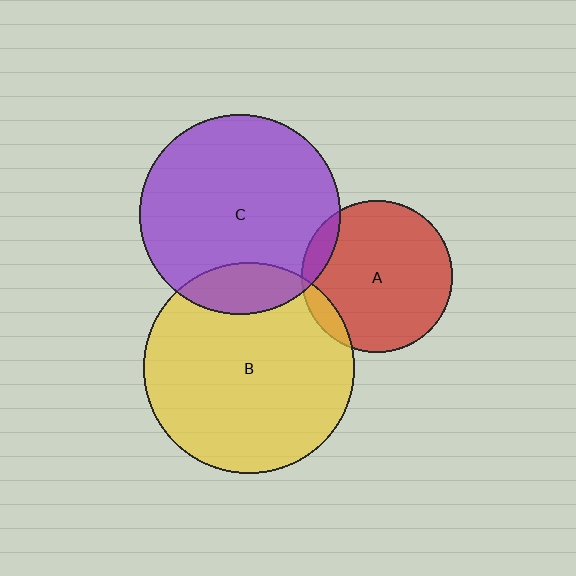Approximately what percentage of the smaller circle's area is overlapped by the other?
Approximately 15%.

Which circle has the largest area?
Circle B (yellow).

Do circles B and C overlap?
Yes.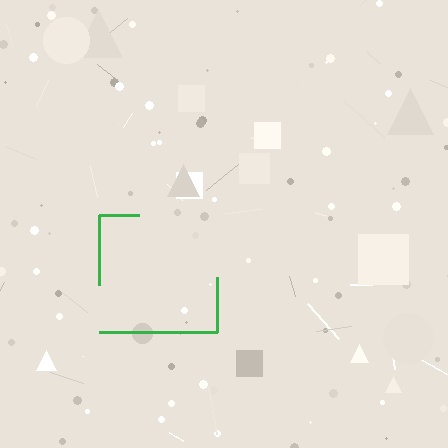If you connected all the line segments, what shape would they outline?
They would outline a square.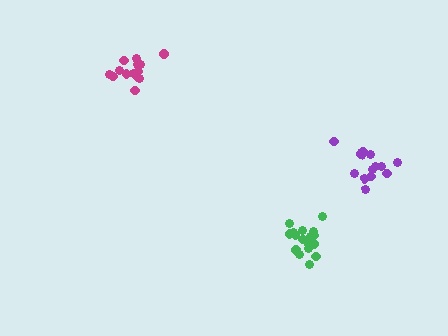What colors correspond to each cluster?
The clusters are colored: magenta, green, purple.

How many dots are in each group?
Group 1: 14 dots, Group 2: 17 dots, Group 3: 15 dots (46 total).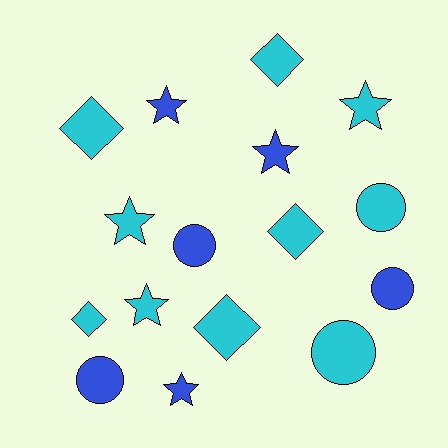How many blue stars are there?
There are 3 blue stars.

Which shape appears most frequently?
Star, with 6 objects.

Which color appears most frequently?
Cyan, with 10 objects.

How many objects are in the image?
There are 16 objects.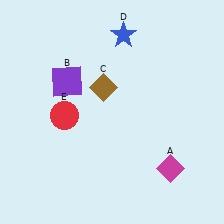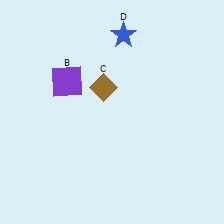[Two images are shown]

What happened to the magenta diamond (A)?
The magenta diamond (A) was removed in Image 2. It was in the bottom-right area of Image 1.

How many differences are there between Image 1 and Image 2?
There are 2 differences between the two images.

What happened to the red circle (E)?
The red circle (E) was removed in Image 2. It was in the bottom-left area of Image 1.